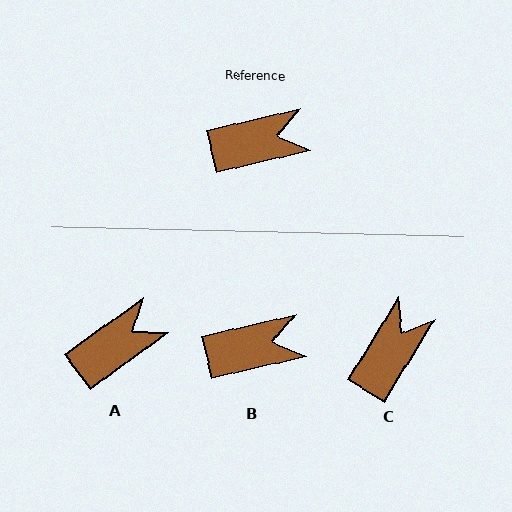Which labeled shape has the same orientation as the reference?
B.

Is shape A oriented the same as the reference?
No, it is off by about 23 degrees.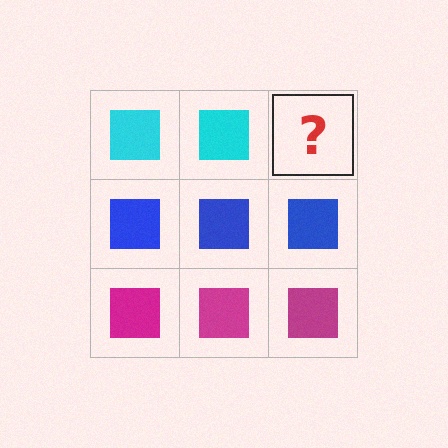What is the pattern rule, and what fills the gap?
The rule is that each row has a consistent color. The gap should be filled with a cyan square.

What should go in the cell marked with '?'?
The missing cell should contain a cyan square.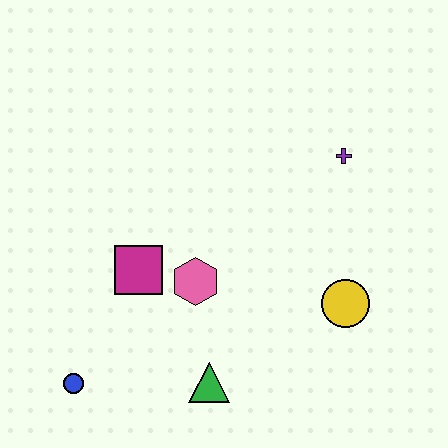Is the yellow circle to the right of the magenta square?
Yes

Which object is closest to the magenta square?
The pink hexagon is closest to the magenta square.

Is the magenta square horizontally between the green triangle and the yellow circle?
No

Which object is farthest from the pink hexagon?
The purple cross is farthest from the pink hexagon.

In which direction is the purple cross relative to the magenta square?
The purple cross is to the right of the magenta square.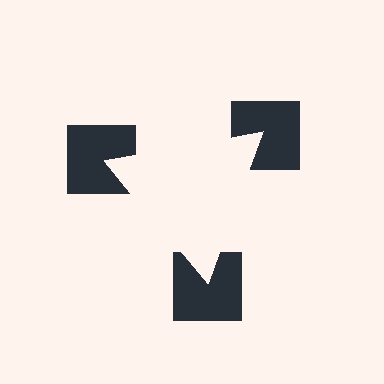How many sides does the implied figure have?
3 sides.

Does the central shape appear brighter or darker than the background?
It typically appears slightly brighter than the background, even though no actual brightness change is drawn.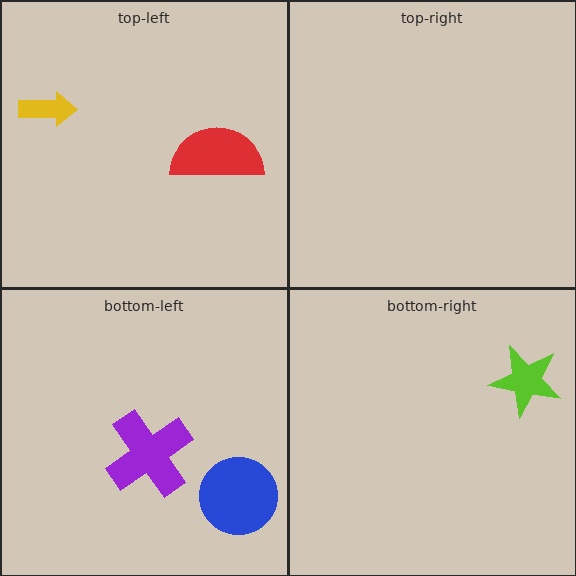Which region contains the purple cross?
The bottom-left region.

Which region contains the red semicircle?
The top-left region.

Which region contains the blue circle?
The bottom-left region.